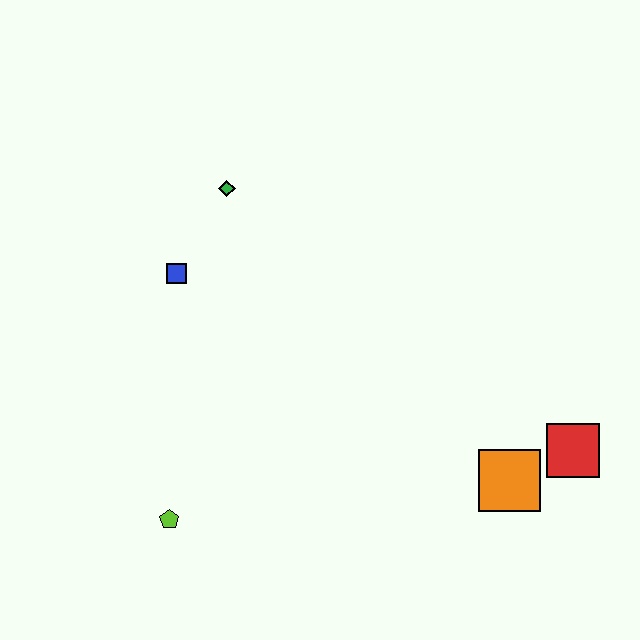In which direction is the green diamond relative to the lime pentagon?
The green diamond is above the lime pentagon.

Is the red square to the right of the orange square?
Yes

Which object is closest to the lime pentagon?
The blue square is closest to the lime pentagon.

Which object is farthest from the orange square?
The green diamond is farthest from the orange square.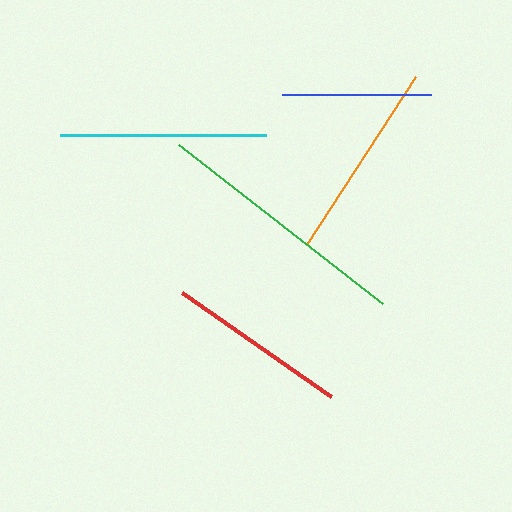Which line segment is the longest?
The green line is the longest at approximately 259 pixels.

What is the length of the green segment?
The green segment is approximately 259 pixels long.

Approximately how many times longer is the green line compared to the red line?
The green line is approximately 1.4 times the length of the red line.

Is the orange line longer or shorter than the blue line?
The orange line is longer than the blue line.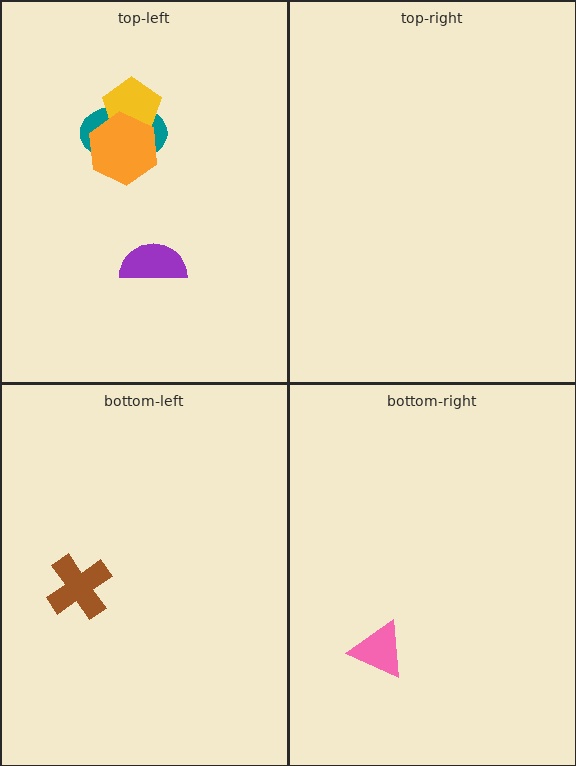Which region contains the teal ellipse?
The top-left region.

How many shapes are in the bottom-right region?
1.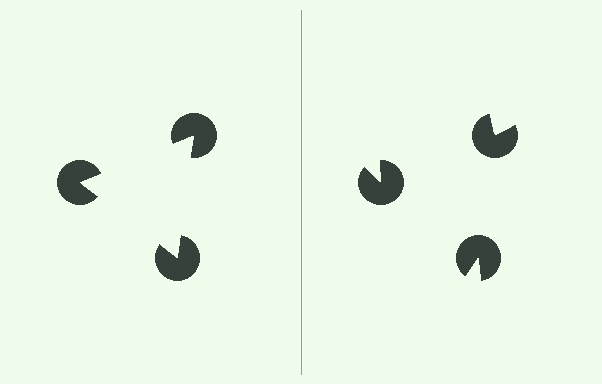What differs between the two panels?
The pac-man discs are positioned identically on both sides; only the wedge orientations differ. On the left they align to a triangle; on the right they are misaligned.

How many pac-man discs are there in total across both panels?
6 — 3 on each side.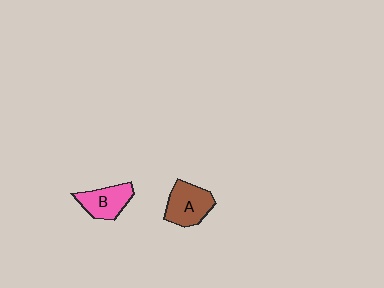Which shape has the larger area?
Shape A (brown).